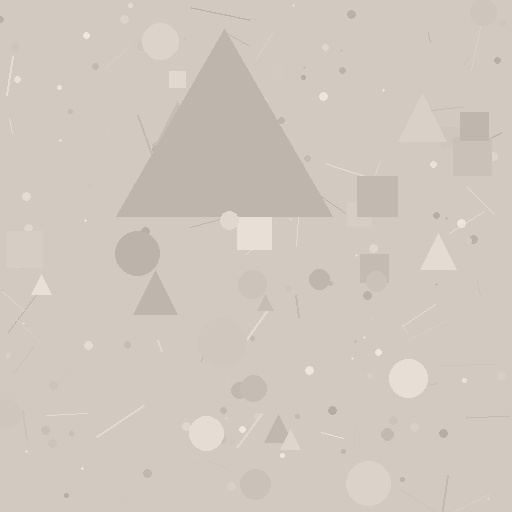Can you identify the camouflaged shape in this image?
The camouflaged shape is a triangle.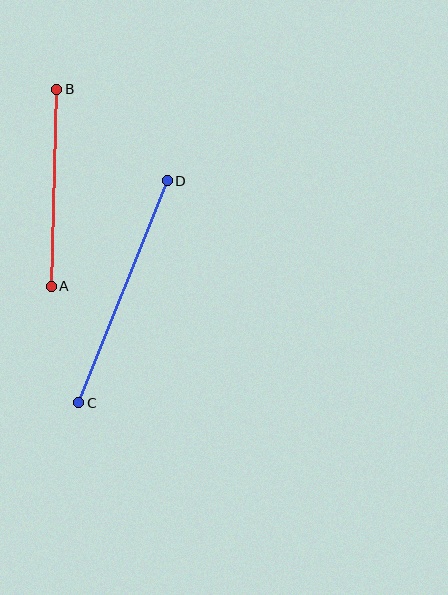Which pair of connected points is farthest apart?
Points C and D are farthest apart.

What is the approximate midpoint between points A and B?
The midpoint is at approximately (54, 188) pixels.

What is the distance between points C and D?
The distance is approximately 239 pixels.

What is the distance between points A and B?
The distance is approximately 197 pixels.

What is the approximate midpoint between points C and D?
The midpoint is at approximately (123, 292) pixels.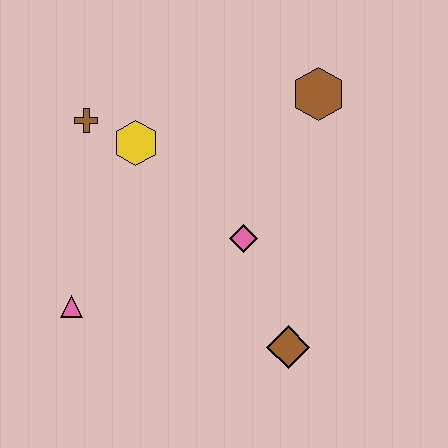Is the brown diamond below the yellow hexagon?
Yes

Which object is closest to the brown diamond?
The pink diamond is closest to the brown diamond.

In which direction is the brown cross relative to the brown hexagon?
The brown cross is to the left of the brown hexagon.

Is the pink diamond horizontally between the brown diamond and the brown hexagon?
No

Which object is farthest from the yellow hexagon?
The brown diamond is farthest from the yellow hexagon.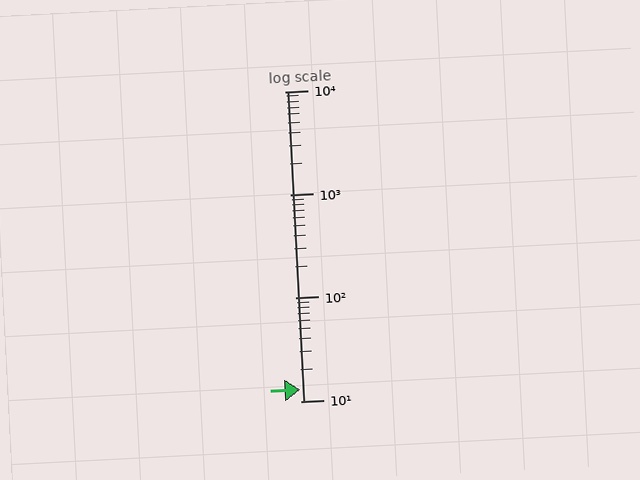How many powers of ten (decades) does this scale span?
The scale spans 3 decades, from 10 to 10000.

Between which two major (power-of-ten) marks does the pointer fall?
The pointer is between 10 and 100.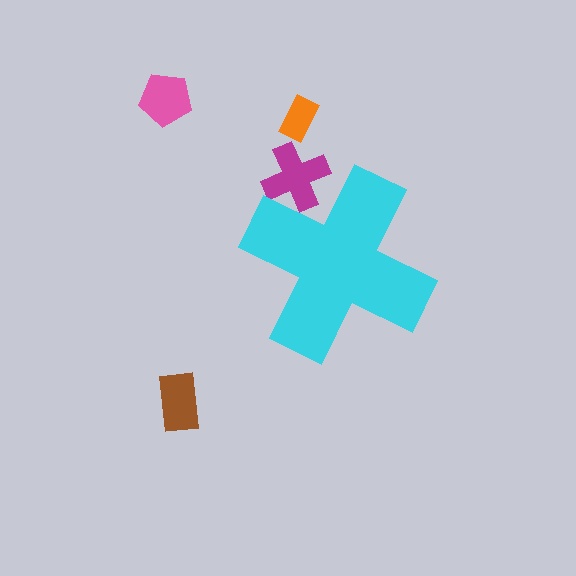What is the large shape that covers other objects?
A cyan cross.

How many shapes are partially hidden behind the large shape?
1 shape is partially hidden.